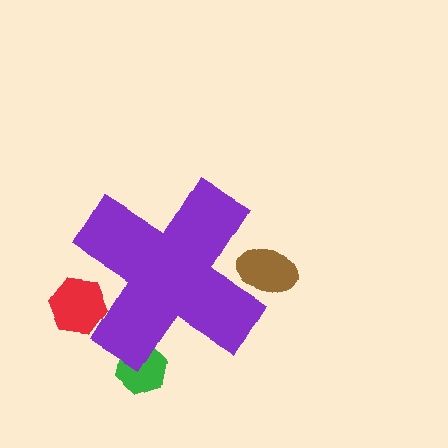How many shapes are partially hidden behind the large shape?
3 shapes are partially hidden.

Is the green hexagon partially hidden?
Yes, the green hexagon is partially hidden behind the purple cross.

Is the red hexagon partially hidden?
Yes, the red hexagon is partially hidden behind the purple cross.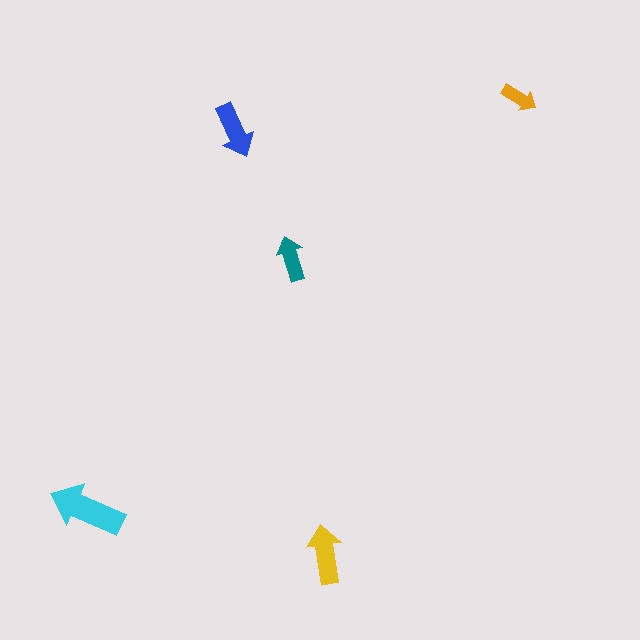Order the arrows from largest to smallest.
the cyan one, the yellow one, the blue one, the teal one, the orange one.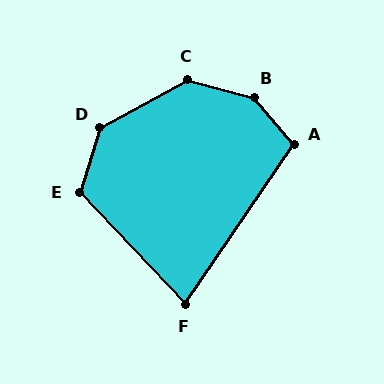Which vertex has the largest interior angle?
B, at approximately 146 degrees.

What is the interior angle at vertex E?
Approximately 119 degrees (obtuse).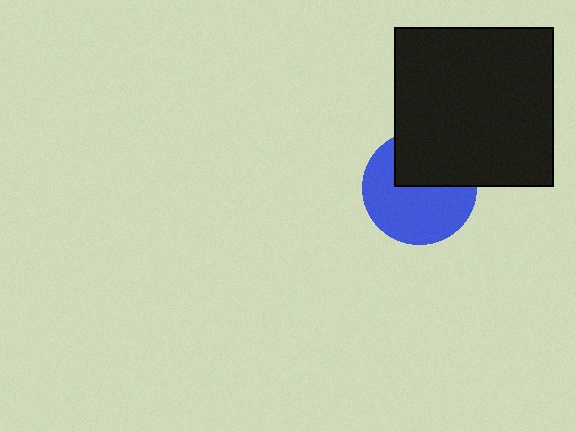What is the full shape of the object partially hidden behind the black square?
The partially hidden object is a blue circle.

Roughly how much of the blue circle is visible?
About half of it is visible (roughly 62%).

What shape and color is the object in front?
The object in front is a black square.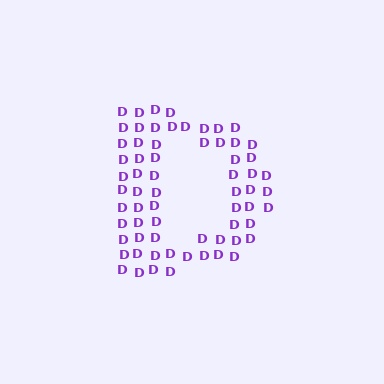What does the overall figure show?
The overall figure shows the letter D.